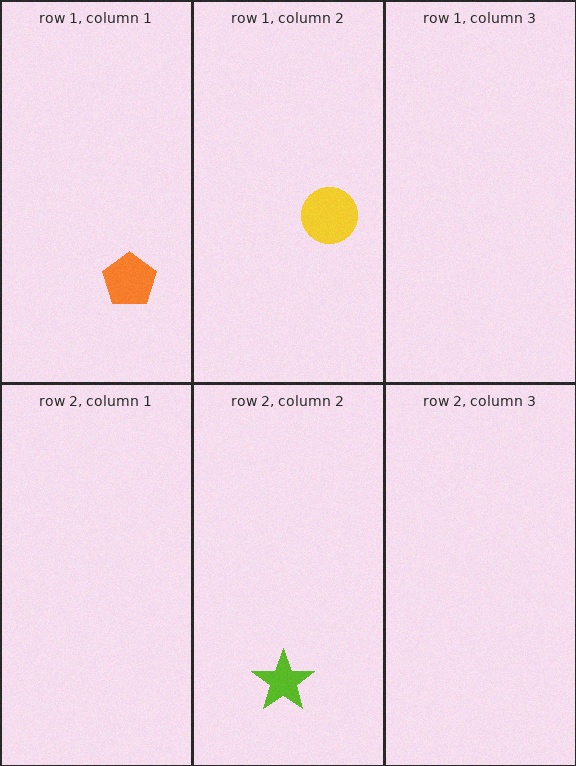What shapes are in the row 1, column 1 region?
The orange pentagon.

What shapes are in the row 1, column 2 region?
The yellow circle.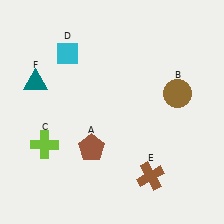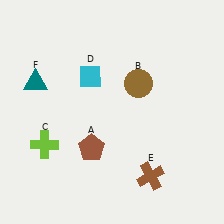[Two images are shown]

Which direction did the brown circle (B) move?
The brown circle (B) moved left.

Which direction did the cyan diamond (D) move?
The cyan diamond (D) moved down.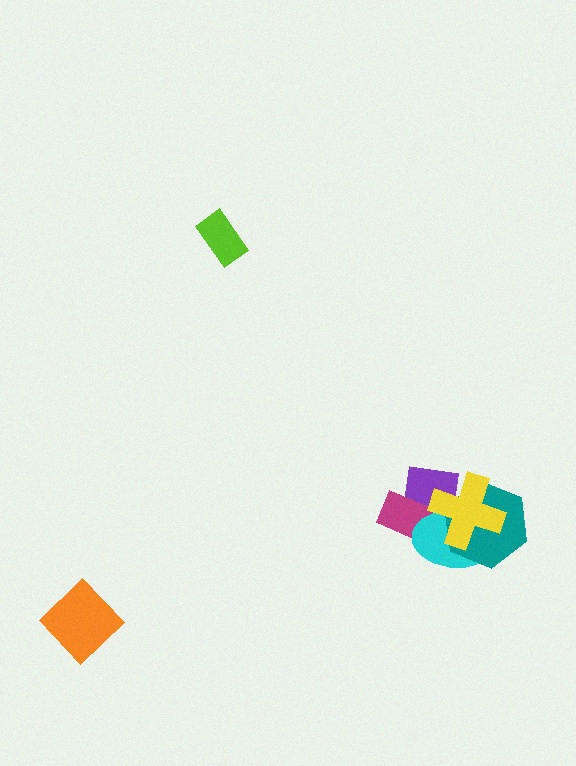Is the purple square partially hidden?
Yes, it is partially covered by another shape.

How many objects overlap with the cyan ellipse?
4 objects overlap with the cyan ellipse.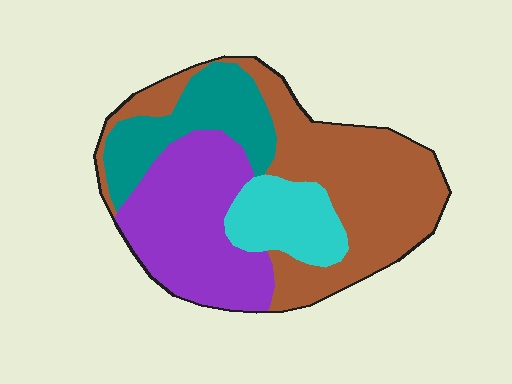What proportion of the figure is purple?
Purple covers about 30% of the figure.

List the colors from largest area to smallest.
From largest to smallest: brown, purple, teal, cyan.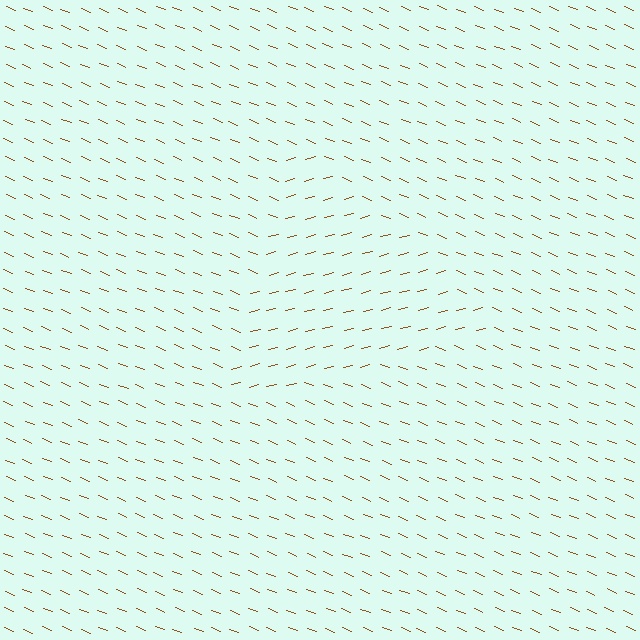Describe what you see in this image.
The image is filled with small brown line segments. A triangle region in the image has lines oriented differently from the surrounding lines, creating a visible texture boundary.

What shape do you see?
I see a triangle.